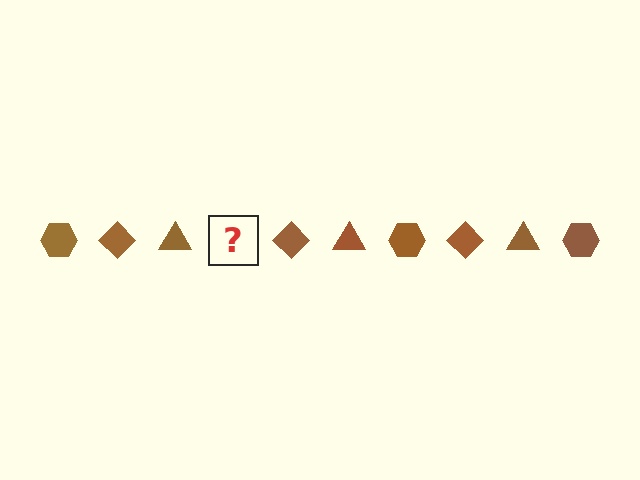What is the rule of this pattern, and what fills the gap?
The rule is that the pattern cycles through hexagon, diamond, triangle shapes in brown. The gap should be filled with a brown hexagon.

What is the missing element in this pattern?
The missing element is a brown hexagon.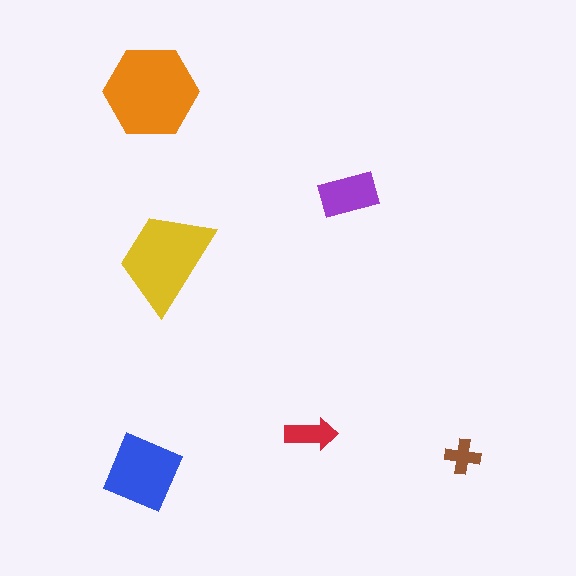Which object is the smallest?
The brown cross.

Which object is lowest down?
The blue diamond is bottommost.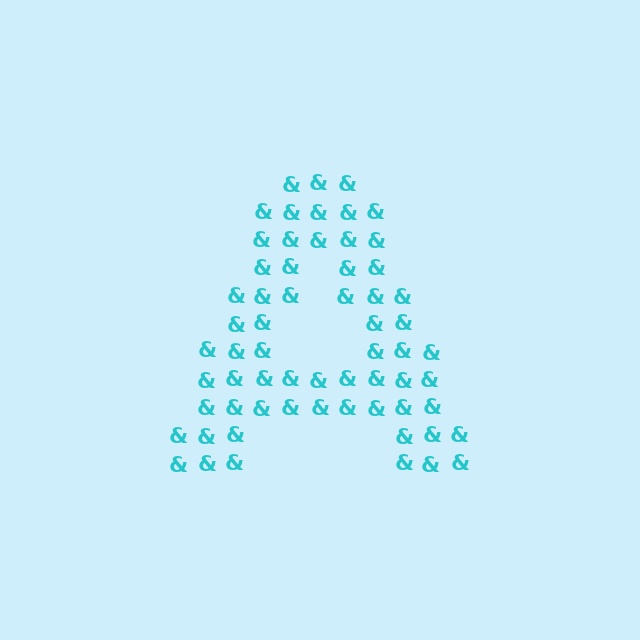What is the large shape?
The large shape is the letter A.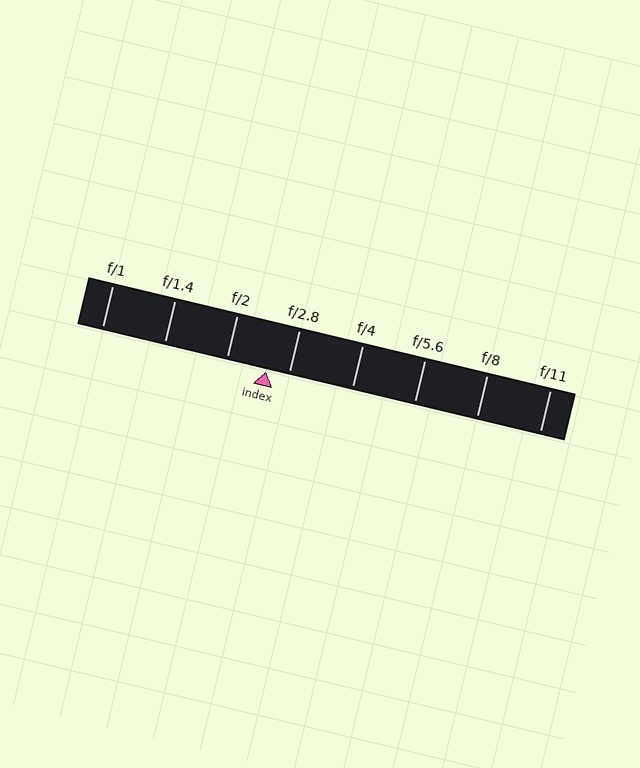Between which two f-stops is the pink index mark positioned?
The index mark is between f/2 and f/2.8.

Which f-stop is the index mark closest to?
The index mark is closest to f/2.8.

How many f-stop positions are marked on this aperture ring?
There are 8 f-stop positions marked.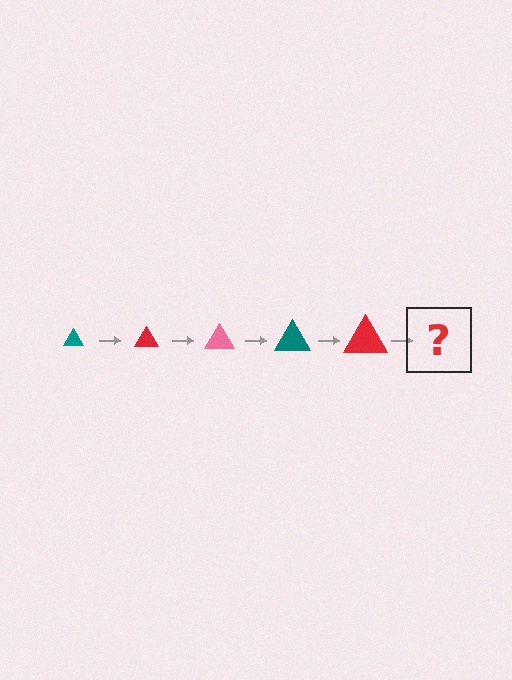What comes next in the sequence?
The next element should be a pink triangle, larger than the previous one.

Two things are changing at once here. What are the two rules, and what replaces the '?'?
The two rules are that the triangle grows larger each step and the color cycles through teal, red, and pink. The '?' should be a pink triangle, larger than the previous one.